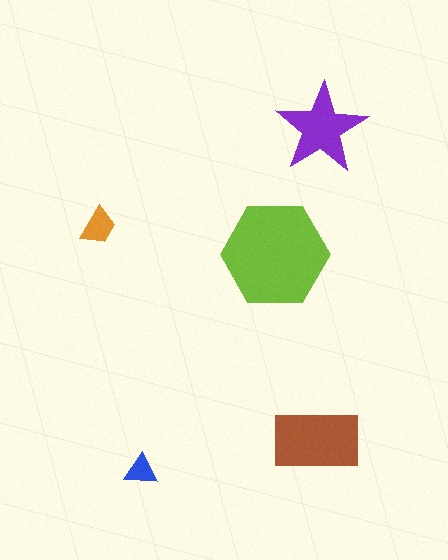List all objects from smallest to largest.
The blue triangle, the orange trapezoid, the purple star, the brown rectangle, the lime hexagon.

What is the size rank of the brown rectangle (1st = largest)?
2nd.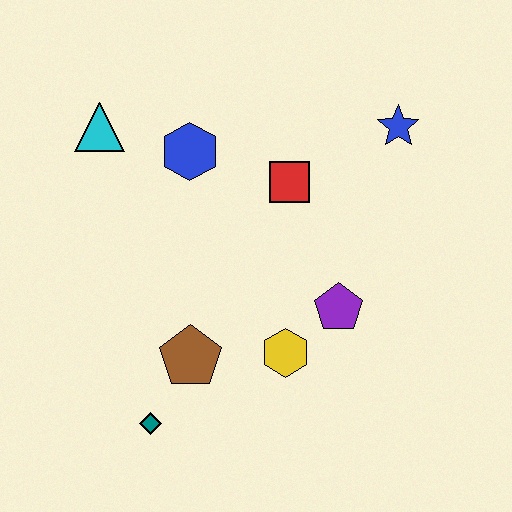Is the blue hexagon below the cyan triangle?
Yes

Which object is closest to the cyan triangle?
The blue hexagon is closest to the cyan triangle.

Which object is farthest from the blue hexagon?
The teal diamond is farthest from the blue hexagon.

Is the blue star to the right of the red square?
Yes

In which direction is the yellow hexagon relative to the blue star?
The yellow hexagon is below the blue star.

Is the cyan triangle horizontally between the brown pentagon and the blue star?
No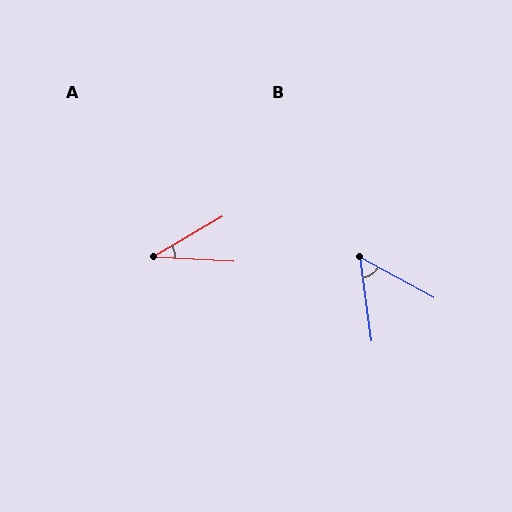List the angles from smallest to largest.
A (33°), B (54°).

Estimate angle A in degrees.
Approximately 33 degrees.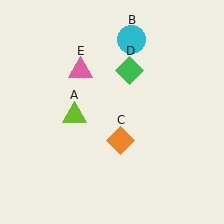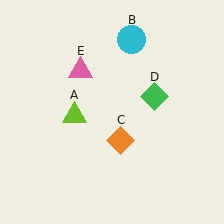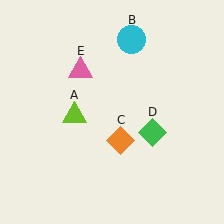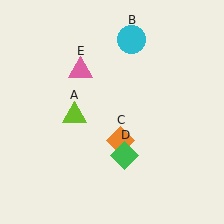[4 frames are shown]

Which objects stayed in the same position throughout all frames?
Lime triangle (object A) and cyan circle (object B) and orange diamond (object C) and pink triangle (object E) remained stationary.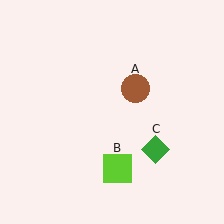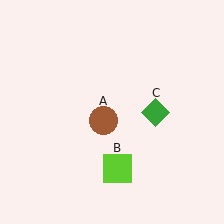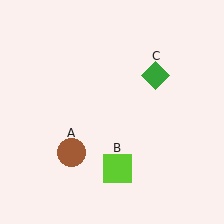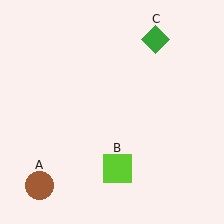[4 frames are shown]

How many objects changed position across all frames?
2 objects changed position: brown circle (object A), green diamond (object C).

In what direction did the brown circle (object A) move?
The brown circle (object A) moved down and to the left.